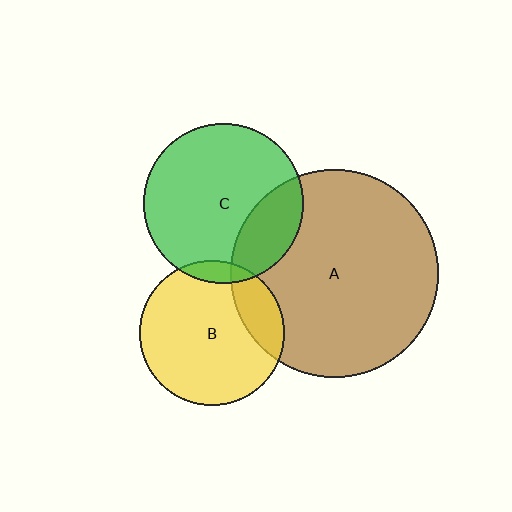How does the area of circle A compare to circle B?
Approximately 2.1 times.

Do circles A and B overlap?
Yes.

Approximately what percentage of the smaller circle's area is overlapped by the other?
Approximately 20%.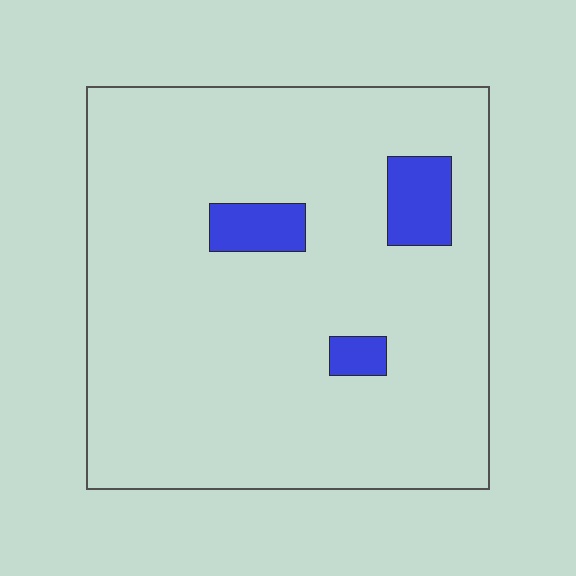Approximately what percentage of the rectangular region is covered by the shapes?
Approximately 10%.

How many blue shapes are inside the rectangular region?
3.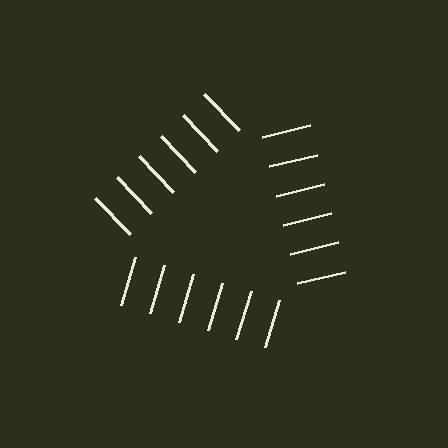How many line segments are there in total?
18 — 6 along each of the 3 edges.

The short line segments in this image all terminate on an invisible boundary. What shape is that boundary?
An illusory triangle — the line segments terminate on its edges but no continuous stroke is drawn.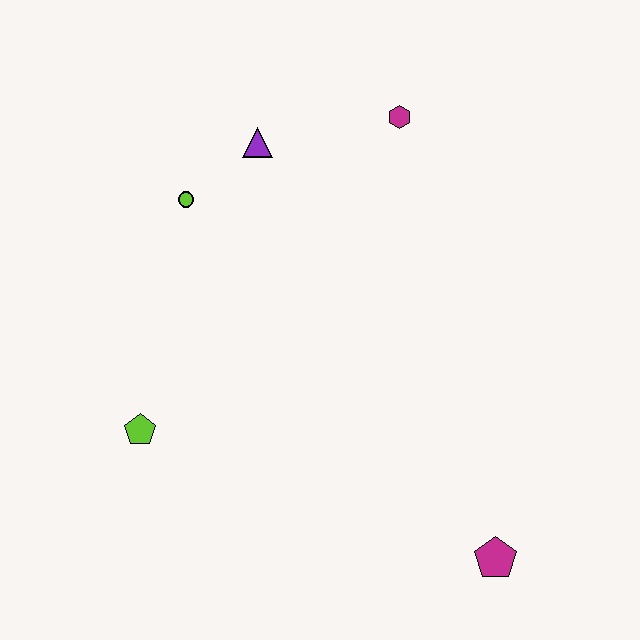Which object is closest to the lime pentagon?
The lime circle is closest to the lime pentagon.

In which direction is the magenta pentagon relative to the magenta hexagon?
The magenta pentagon is below the magenta hexagon.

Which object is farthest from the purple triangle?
The magenta pentagon is farthest from the purple triangle.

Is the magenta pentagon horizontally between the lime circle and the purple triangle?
No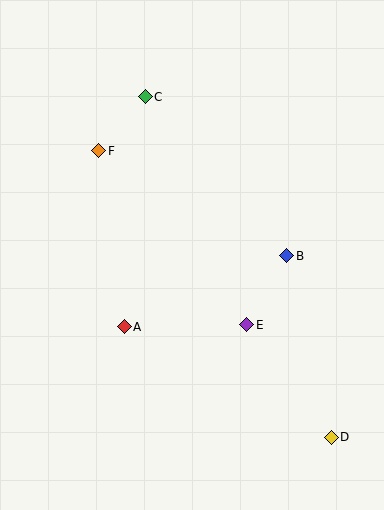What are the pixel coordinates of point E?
Point E is at (247, 325).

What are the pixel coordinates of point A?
Point A is at (124, 327).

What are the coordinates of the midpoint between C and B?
The midpoint between C and B is at (216, 176).